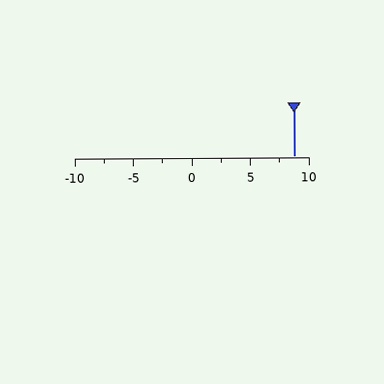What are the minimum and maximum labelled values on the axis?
The axis runs from -10 to 10.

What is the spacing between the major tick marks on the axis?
The major ticks are spaced 5 apart.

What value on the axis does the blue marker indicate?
The marker indicates approximately 8.8.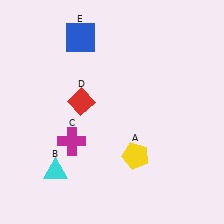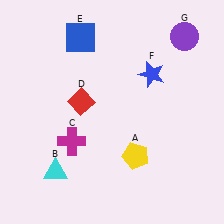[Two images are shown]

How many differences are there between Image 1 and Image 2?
There are 2 differences between the two images.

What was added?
A blue star (F), a purple circle (G) were added in Image 2.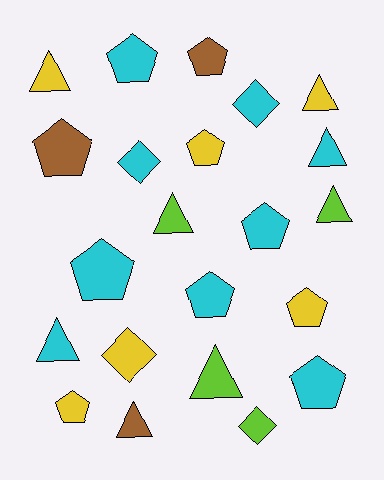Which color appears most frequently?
Cyan, with 9 objects.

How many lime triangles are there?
There are 3 lime triangles.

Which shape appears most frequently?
Pentagon, with 10 objects.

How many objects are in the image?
There are 22 objects.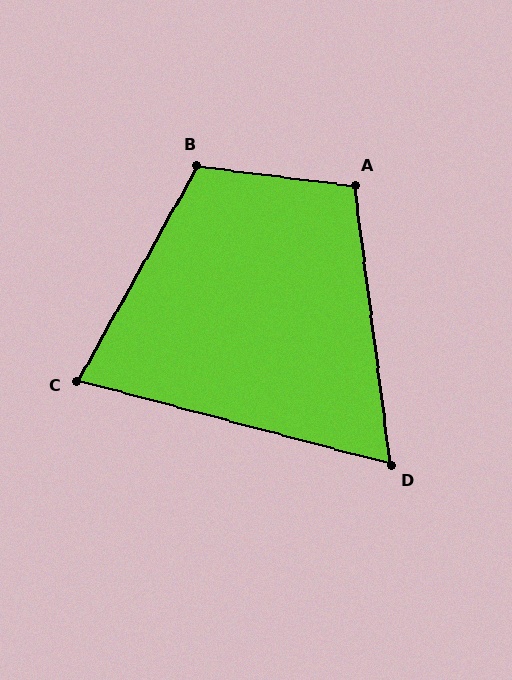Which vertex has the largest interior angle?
B, at approximately 112 degrees.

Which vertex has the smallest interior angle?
D, at approximately 68 degrees.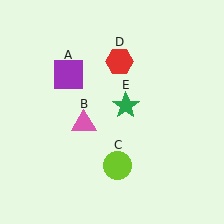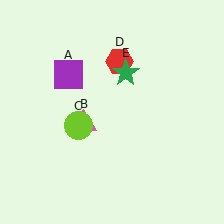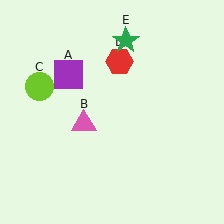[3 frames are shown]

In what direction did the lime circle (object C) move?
The lime circle (object C) moved up and to the left.